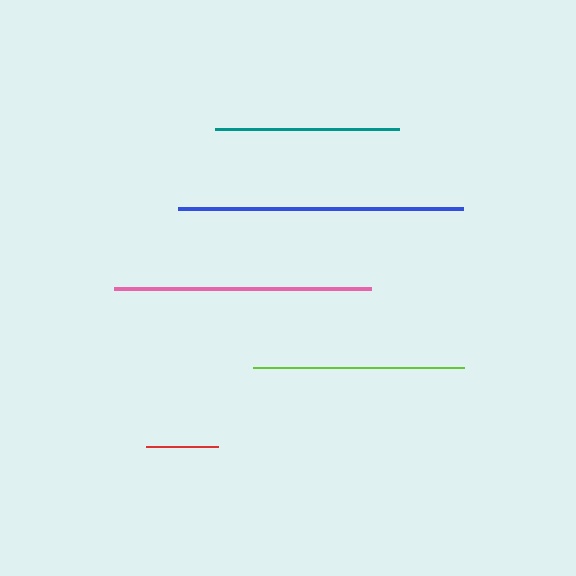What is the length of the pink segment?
The pink segment is approximately 257 pixels long.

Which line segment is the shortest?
The red line is the shortest at approximately 72 pixels.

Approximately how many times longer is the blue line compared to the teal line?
The blue line is approximately 1.6 times the length of the teal line.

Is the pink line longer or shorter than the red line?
The pink line is longer than the red line.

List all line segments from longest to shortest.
From longest to shortest: blue, pink, lime, teal, red.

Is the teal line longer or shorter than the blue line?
The blue line is longer than the teal line.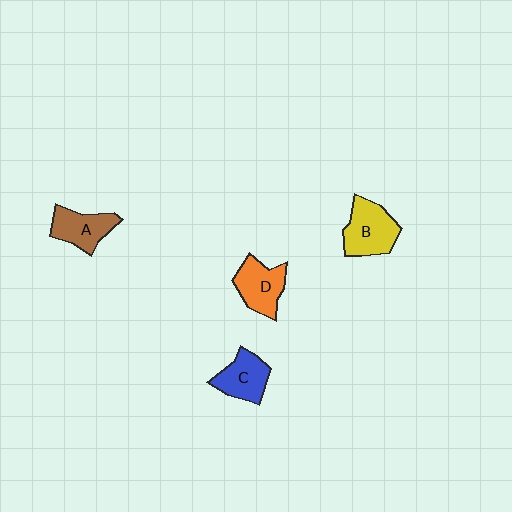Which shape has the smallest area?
Shape A (brown).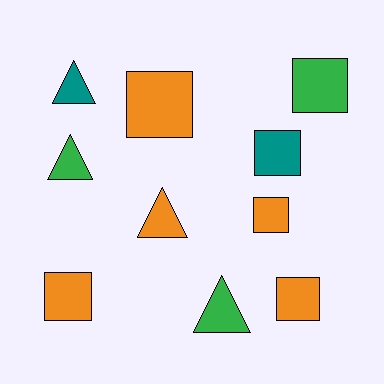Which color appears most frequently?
Orange, with 5 objects.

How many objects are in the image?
There are 10 objects.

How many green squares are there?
There is 1 green square.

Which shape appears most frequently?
Square, with 6 objects.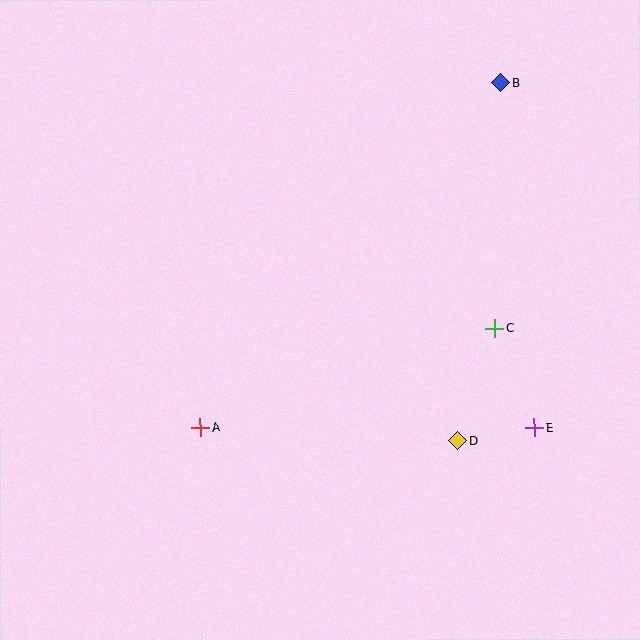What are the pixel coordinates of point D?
Point D is at (458, 441).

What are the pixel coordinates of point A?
Point A is at (200, 427).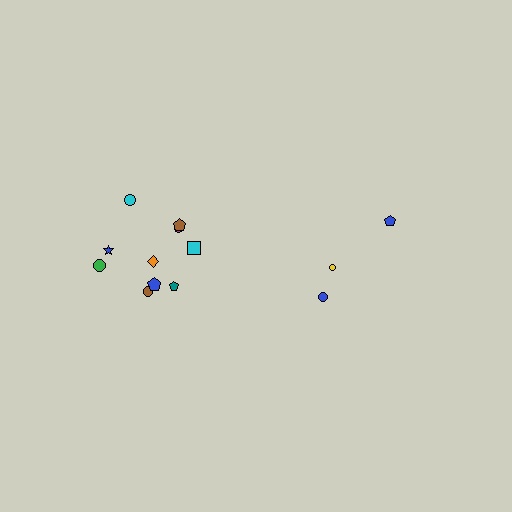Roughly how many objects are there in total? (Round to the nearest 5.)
Roughly 15 objects in total.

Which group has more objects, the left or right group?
The left group.